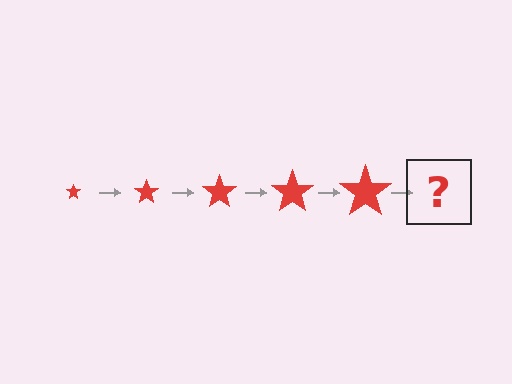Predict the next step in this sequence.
The next step is a red star, larger than the previous one.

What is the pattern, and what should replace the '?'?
The pattern is that the star gets progressively larger each step. The '?' should be a red star, larger than the previous one.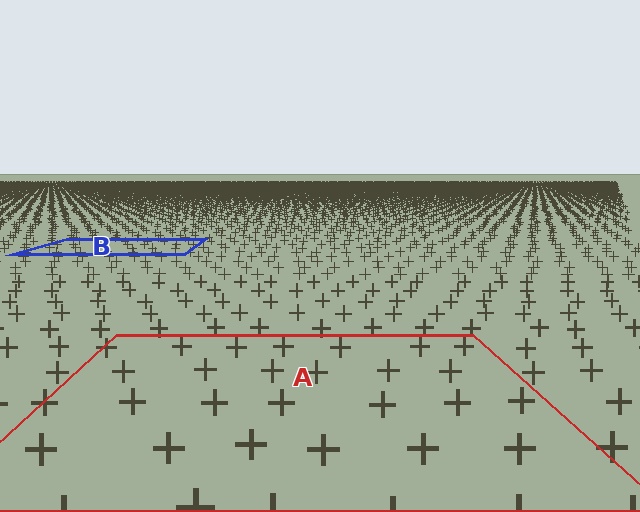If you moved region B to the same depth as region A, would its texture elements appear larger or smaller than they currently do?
They would appear larger. At a closer depth, the same texture elements are projected at a bigger on-screen size.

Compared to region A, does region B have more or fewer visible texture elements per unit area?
Region B has more texture elements per unit area — they are packed more densely because it is farther away.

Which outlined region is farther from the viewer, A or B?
Region B is farther from the viewer — the texture elements inside it appear smaller and more densely packed.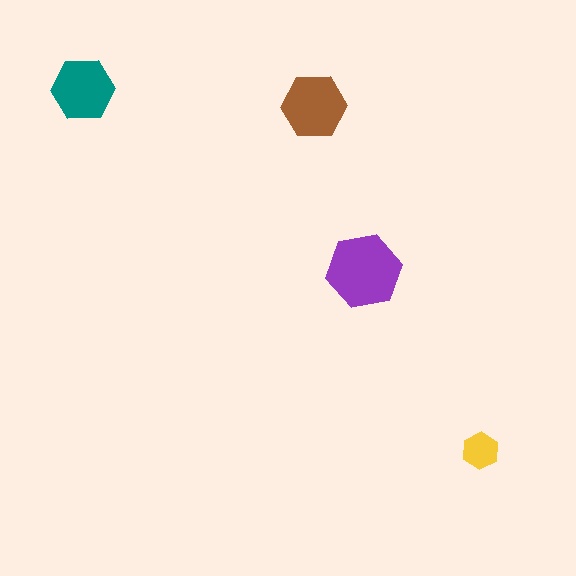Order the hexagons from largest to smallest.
the purple one, the brown one, the teal one, the yellow one.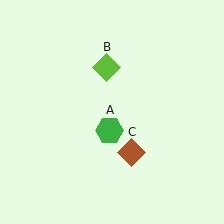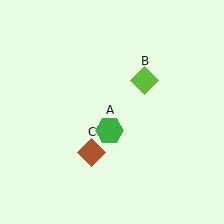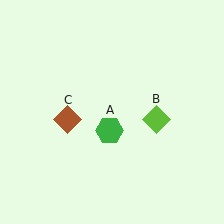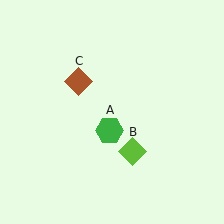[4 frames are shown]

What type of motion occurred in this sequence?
The lime diamond (object B), brown diamond (object C) rotated clockwise around the center of the scene.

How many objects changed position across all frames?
2 objects changed position: lime diamond (object B), brown diamond (object C).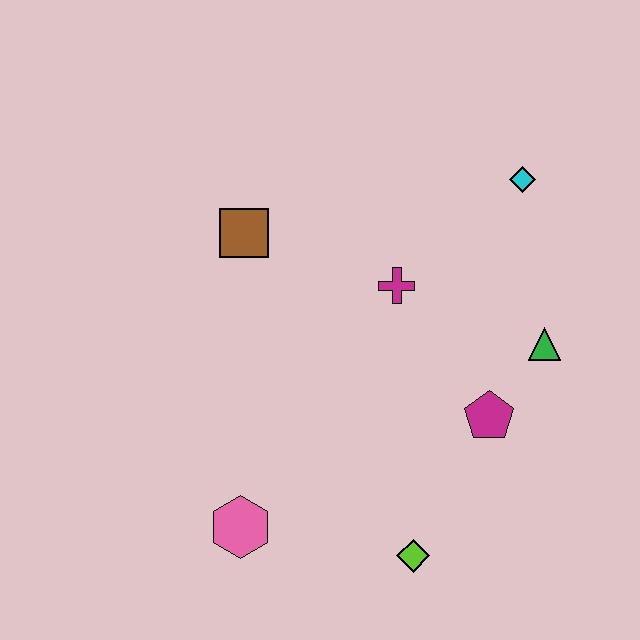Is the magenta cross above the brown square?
No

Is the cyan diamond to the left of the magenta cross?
No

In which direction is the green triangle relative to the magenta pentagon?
The green triangle is above the magenta pentagon.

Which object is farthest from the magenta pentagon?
The brown square is farthest from the magenta pentagon.